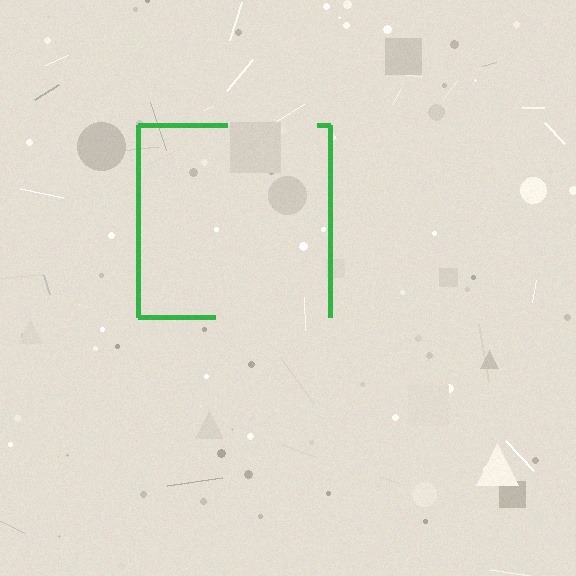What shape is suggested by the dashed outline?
The dashed outline suggests a square.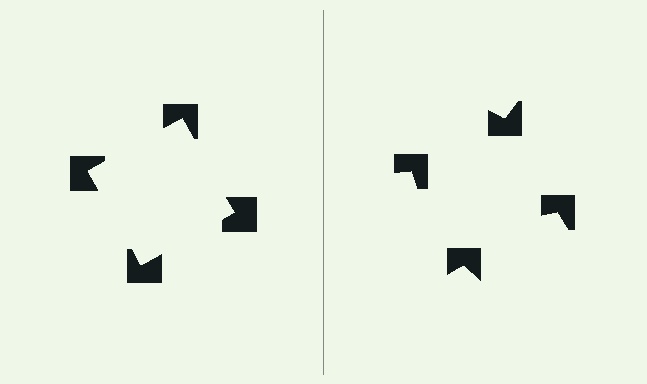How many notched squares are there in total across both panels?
8 — 4 on each side.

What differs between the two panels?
The notched squares are positioned identically on both sides; only the wedge orientations differ. On the left they align to a square; on the right they are misaligned.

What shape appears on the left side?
An illusory square.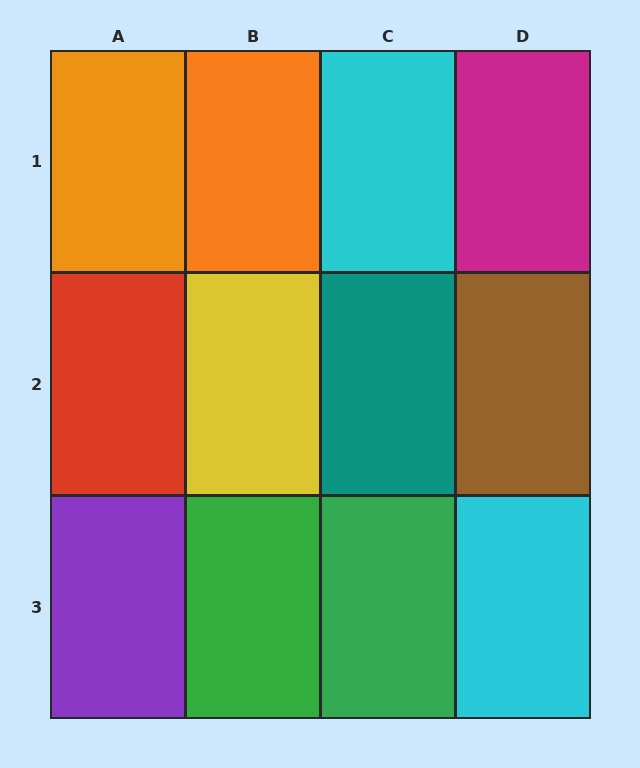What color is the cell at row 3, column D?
Cyan.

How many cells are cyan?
2 cells are cyan.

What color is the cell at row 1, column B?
Orange.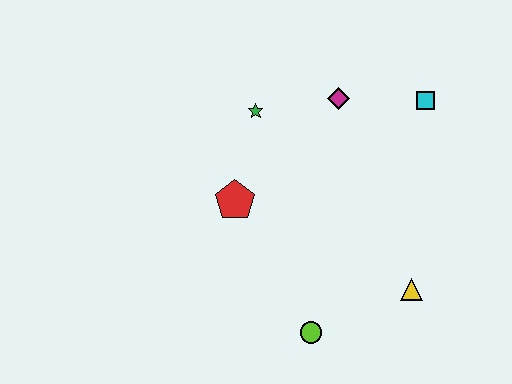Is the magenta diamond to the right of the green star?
Yes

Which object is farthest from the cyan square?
The lime circle is farthest from the cyan square.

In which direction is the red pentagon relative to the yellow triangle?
The red pentagon is to the left of the yellow triangle.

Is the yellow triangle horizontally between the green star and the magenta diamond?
No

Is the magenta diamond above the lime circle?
Yes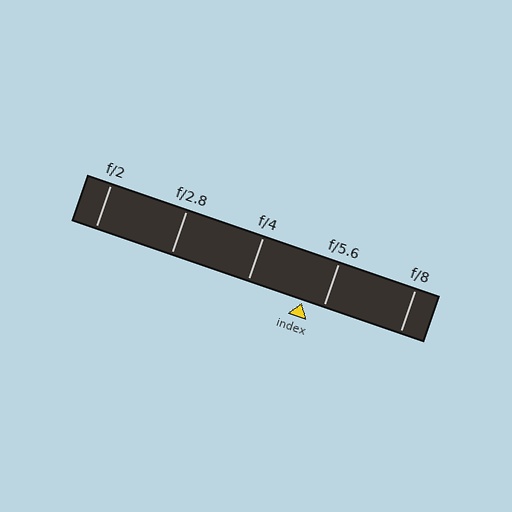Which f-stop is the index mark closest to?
The index mark is closest to f/5.6.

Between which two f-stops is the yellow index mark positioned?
The index mark is between f/4 and f/5.6.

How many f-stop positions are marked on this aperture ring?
There are 5 f-stop positions marked.